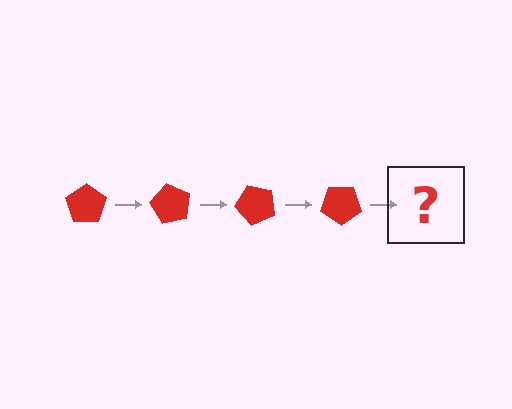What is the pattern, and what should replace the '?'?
The pattern is that the pentagon rotates 60 degrees each step. The '?' should be a red pentagon rotated 240 degrees.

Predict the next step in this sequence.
The next step is a red pentagon rotated 240 degrees.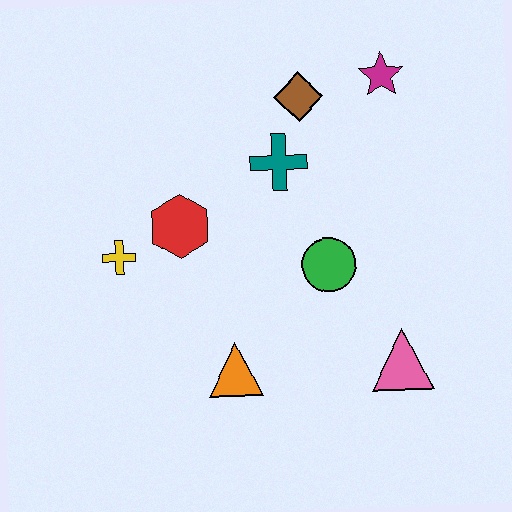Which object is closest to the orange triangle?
The green circle is closest to the orange triangle.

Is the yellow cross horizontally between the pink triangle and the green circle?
No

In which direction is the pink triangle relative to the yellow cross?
The pink triangle is to the right of the yellow cross.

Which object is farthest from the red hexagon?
The pink triangle is farthest from the red hexagon.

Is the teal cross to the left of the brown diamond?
Yes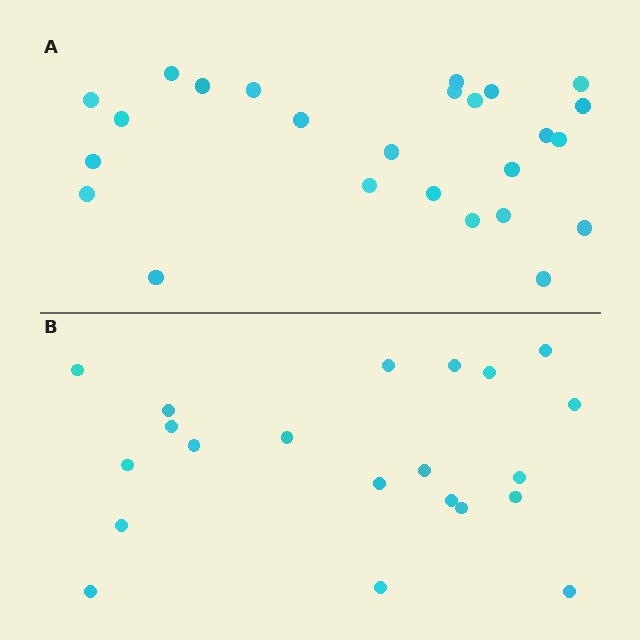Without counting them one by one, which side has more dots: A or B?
Region A (the top region) has more dots.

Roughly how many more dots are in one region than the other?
Region A has about 4 more dots than region B.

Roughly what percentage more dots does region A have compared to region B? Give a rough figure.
About 20% more.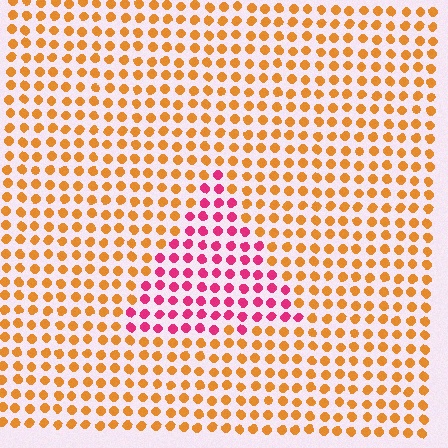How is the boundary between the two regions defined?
The boundary is defined purely by a slight shift in hue (about 58 degrees). Spacing, size, and orientation are identical on both sides.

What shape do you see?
I see a triangle.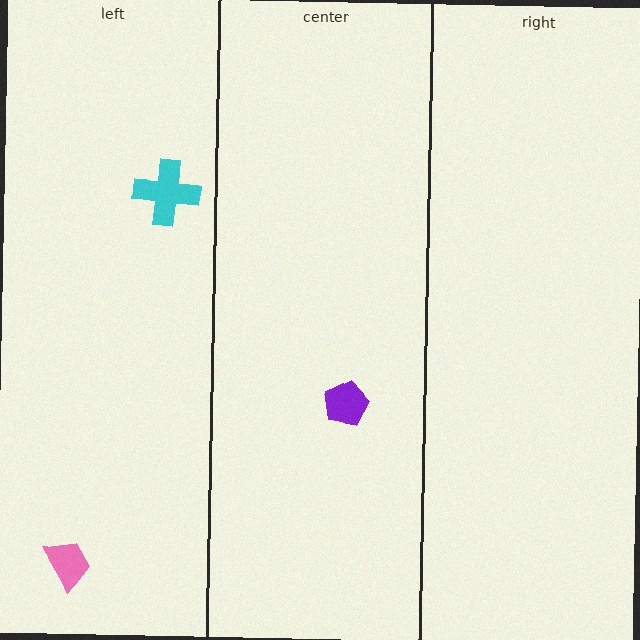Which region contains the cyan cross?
The left region.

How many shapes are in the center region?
1.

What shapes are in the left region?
The pink trapezoid, the cyan cross.